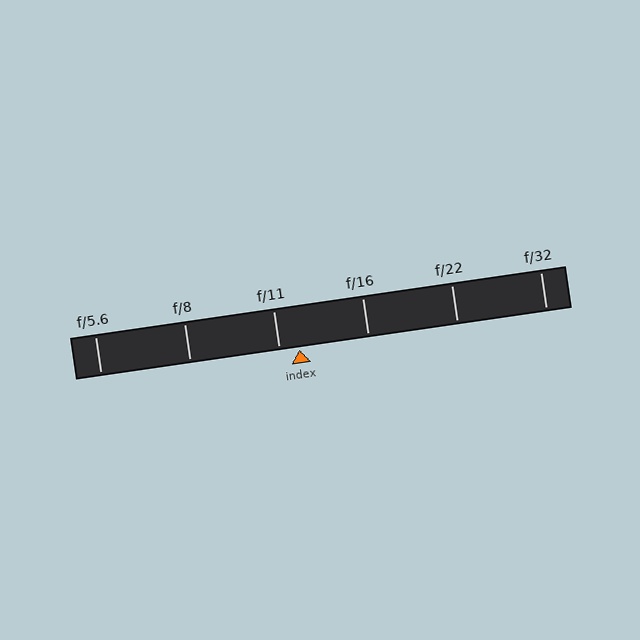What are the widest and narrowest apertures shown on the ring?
The widest aperture shown is f/5.6 and the narrowest is f/32.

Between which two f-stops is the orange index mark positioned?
The index mark is between f/11 and f/16.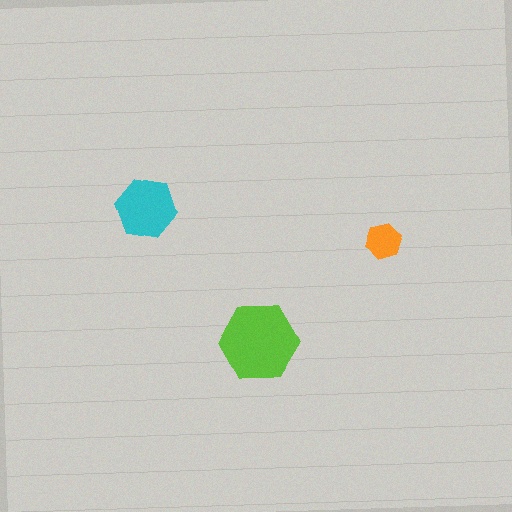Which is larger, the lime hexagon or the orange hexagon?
The lime one.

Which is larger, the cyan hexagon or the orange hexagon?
The cyan one.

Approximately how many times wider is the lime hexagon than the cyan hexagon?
About 1.5 times wider.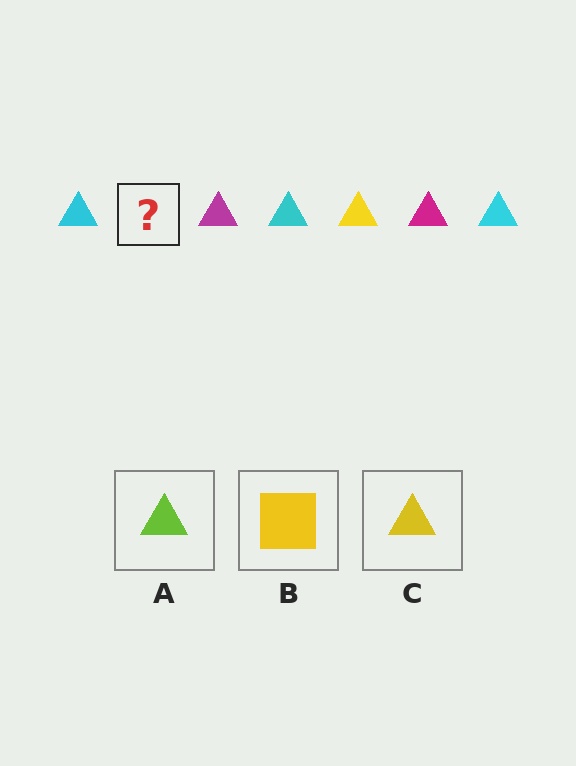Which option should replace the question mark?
Option C.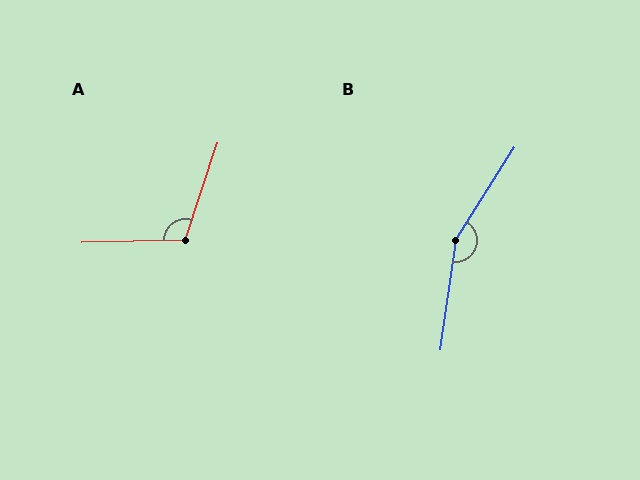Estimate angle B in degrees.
Approximately 156 degrees.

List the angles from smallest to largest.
A (110°), B (156°).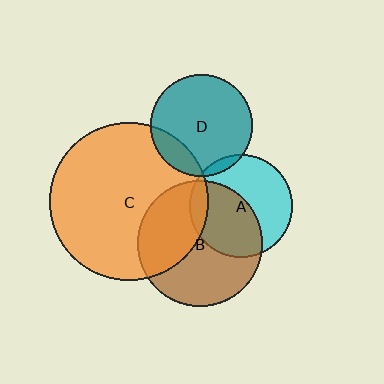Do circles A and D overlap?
Yes.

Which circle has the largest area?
Circle C (orange).